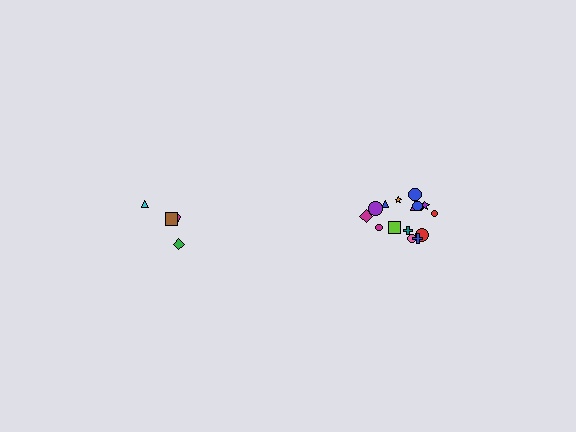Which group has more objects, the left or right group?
The right group.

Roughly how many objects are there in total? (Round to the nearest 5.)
Roughly 20 objects in total.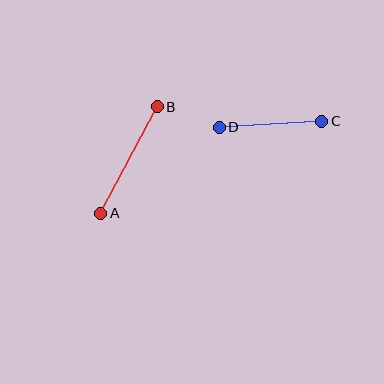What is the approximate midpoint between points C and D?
The midpoint is at approximately (271, 124) pixels.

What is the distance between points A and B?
The distance is approximately 121 pixels.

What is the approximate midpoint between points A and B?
The midpoint is at approximately (129, 160) pixels.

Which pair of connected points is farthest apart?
Points A and B are farthest apart.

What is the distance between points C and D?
The distance is approximately 103 pixels.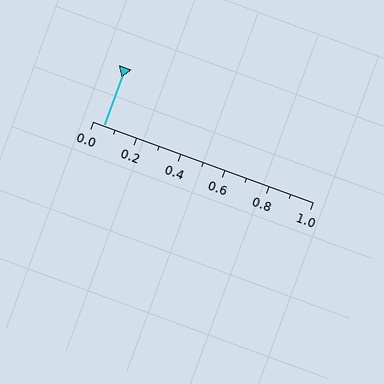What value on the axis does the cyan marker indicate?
The marker indicates approximately 0.05.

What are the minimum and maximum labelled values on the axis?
The axis runs from 0.0 to 1.0.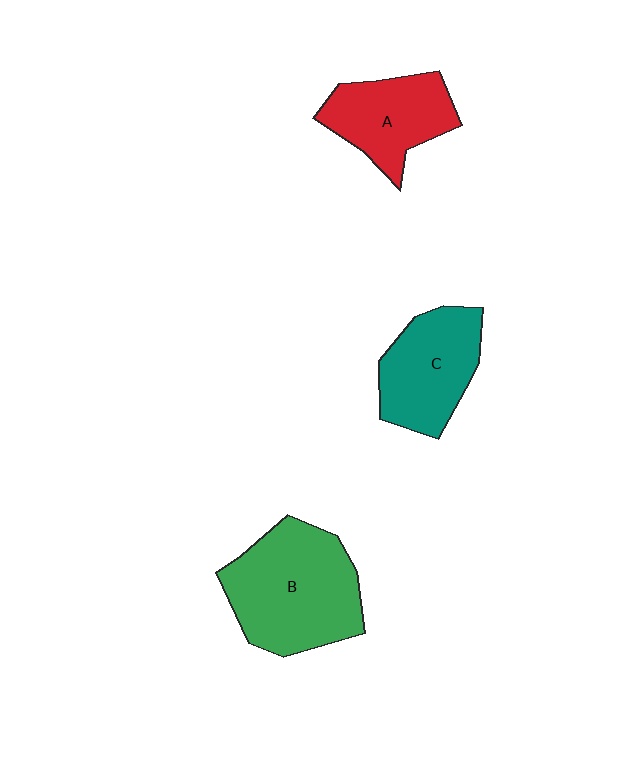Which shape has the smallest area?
Shape A (red).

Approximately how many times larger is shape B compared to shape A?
Approximately 1.6 times.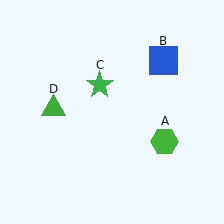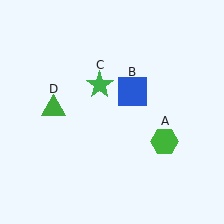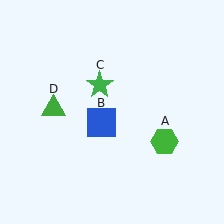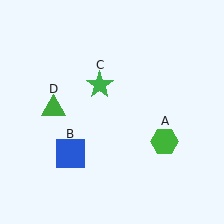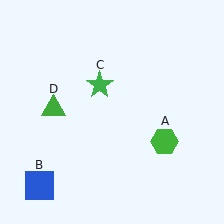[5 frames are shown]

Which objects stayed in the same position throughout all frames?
Green hexagon (object A) and green star (object C) and green triangle (object D) remained stationary.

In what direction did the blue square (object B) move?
The blue square (object B) moved down and to the left.